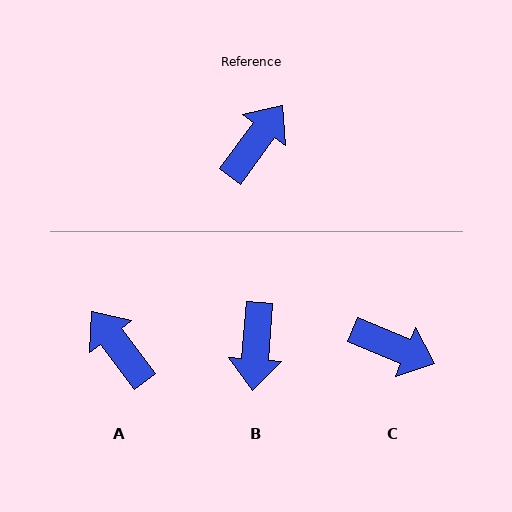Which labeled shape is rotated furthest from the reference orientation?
B, about 148 degrees away.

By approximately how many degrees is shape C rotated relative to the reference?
Approximately 76 degrees clockwise.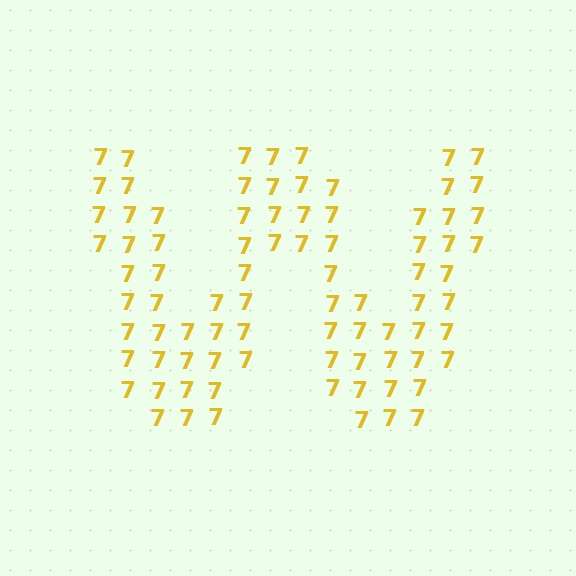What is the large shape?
The large shape is the letter W.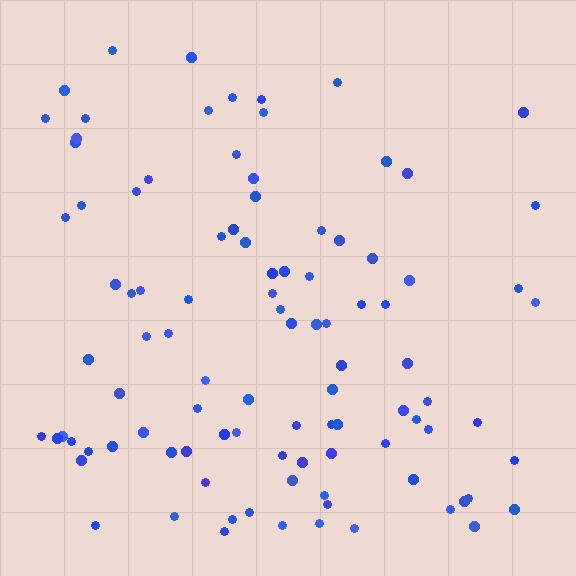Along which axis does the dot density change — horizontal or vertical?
Vertical.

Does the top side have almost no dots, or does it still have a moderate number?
Still a moderate number, just noticeably fewer than the bottom.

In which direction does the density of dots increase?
From top to bottom, with the bottom side densest.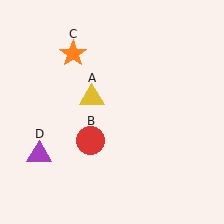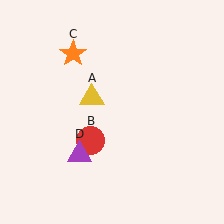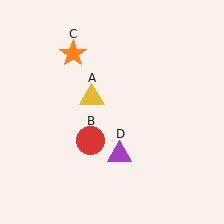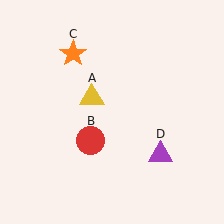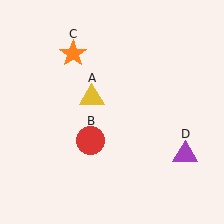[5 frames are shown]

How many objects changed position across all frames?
1 object changed position: purple triangle (object D).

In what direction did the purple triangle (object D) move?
The purple triangle (object D) moved right.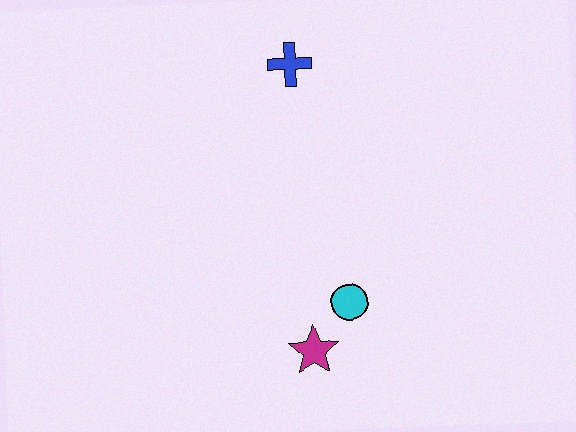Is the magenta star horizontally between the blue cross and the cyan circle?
Yes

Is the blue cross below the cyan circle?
No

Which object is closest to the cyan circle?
The magenta star is closest to the cyan circle.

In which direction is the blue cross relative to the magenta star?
The blue cross is above the magenta star.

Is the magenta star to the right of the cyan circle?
No